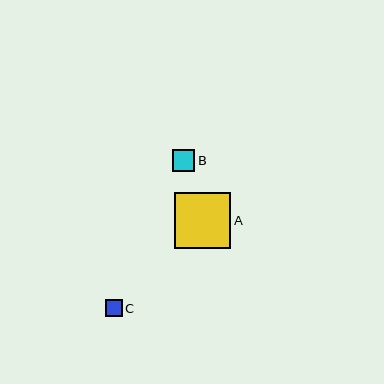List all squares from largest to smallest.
From largest to smallest: A, B, C.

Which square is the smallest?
Square C is the smallest with a size of approximately 16 pixels.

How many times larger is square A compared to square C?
Square A is approximately 3.4 times the size of square C.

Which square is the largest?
Square A is the largest with a size of approximately 56 pixels.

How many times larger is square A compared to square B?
Square A is approximately 2.5 times the size of square B.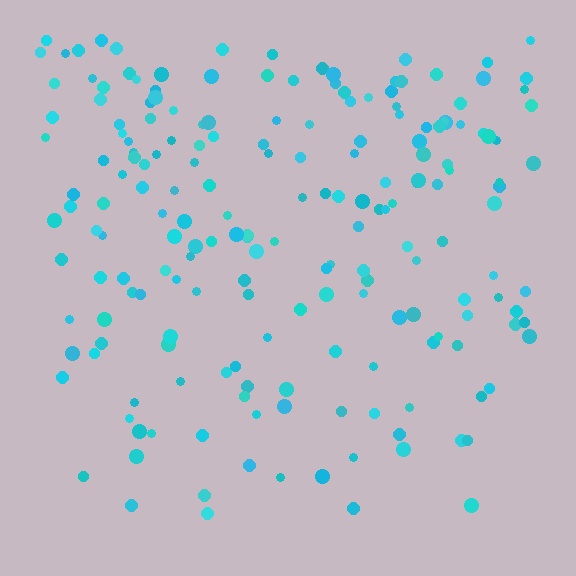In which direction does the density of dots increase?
From bottom to top, with the top side densest.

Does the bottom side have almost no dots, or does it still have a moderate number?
Still a moderate number, just noticeably fewer than the top.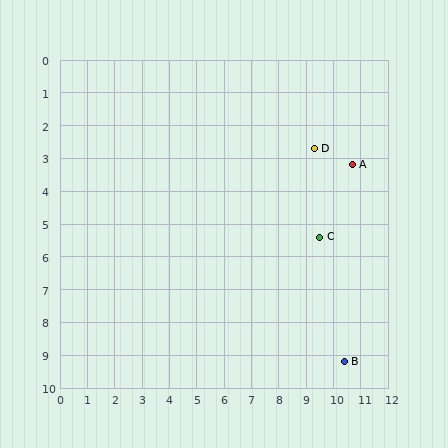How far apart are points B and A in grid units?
Points B and A are about 6.0 grid units apart.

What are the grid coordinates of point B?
Point B is at approximately (10.4, 9.2).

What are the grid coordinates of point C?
Point C is at approximately (9.5, 5.4).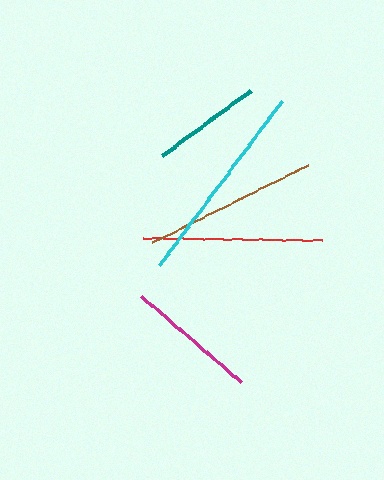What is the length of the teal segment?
The teal segment is approximately 110 pixels long.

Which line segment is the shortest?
The teal line is the shortest at approximately 110 pixels.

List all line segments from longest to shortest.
From longest to shortest: cyan, red, brown, magenta, teal.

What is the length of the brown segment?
The brown segment is approximately 175 pixels long.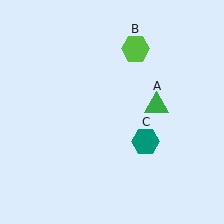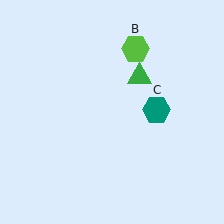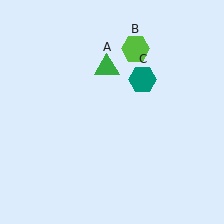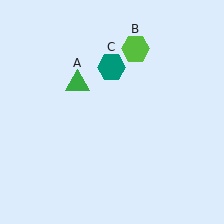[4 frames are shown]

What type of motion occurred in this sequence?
The green triangle (object A), teal hexagon (object C) rotated counterclockwise around the center of the scene.